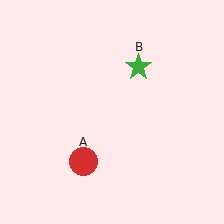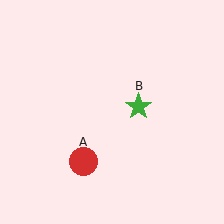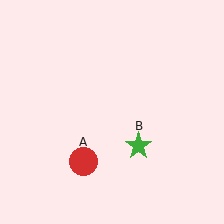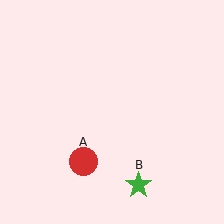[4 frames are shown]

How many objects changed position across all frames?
1 object changed position: green star (object B).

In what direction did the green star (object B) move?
The green star (object B) moved down.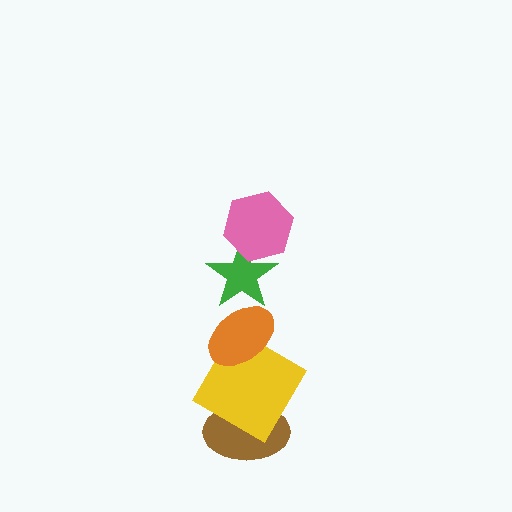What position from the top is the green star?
The green star is 2nd from the top.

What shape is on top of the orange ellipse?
The green star is on top of the orange ellipse.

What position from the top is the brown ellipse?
The brown ellipse is 5th from the top.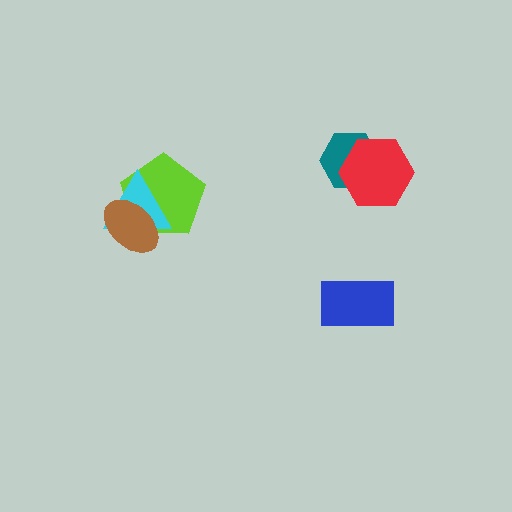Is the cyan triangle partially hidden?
Yes, it is partially covered by another shape.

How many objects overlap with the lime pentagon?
2 objects overlap with the lime pentagon.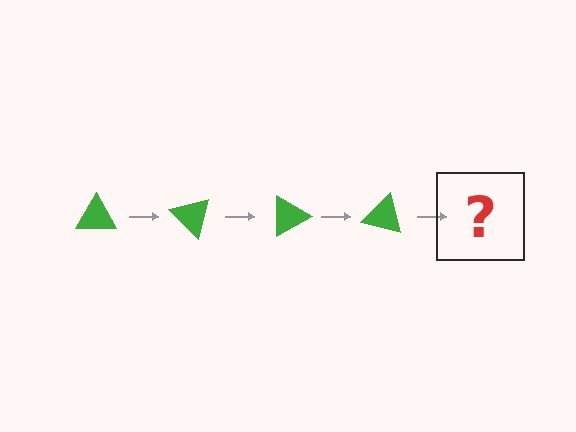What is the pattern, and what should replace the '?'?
The pattern is that the triangle rotates 45 degrees each step. The '?' should be a green triangle rotated 180 degrees.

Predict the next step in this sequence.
The next step is a green triangle rotated 180 degrees.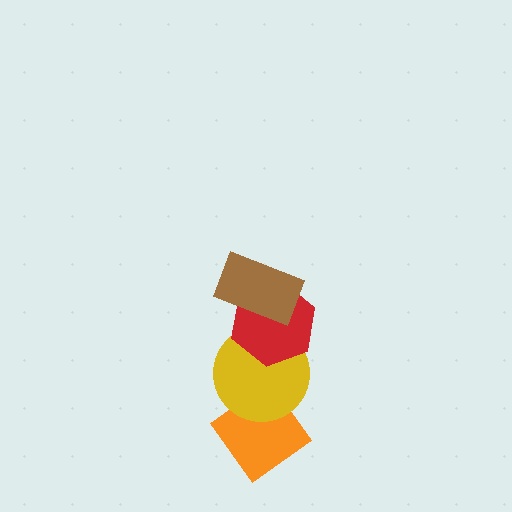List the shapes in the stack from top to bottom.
From top to bottom: the brown rectangle, the red hexagon, the yellow circle, the orange diamond.